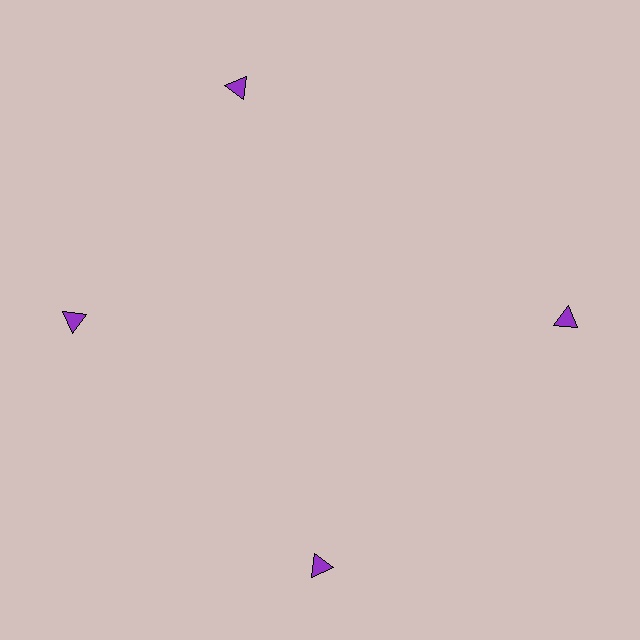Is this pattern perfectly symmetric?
No. The 4 purple triangles are arranged in a ring, but one element near the 12 o'clock position is rotated out of alignment along the ring, breaking the 4-fold rotational symmetry.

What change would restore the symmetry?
The symmetry would be restored by rotating it back into even spacing with its neighbors so that all 4 triangles sit at equal angles and equal distance from the center.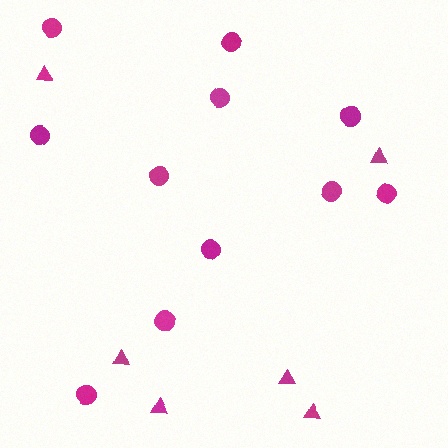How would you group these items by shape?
There are 2 groups: one group of triangles (6) and one group of circles (11).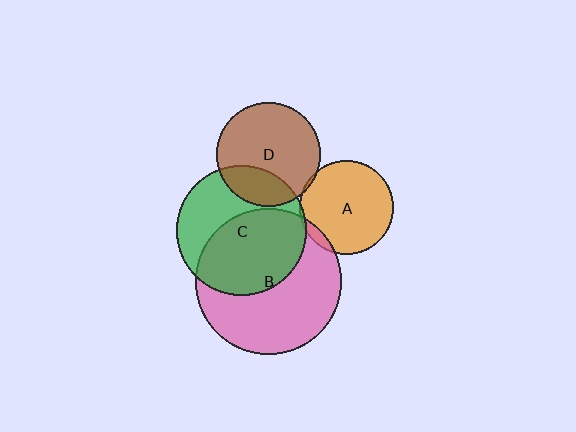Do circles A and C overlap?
Yes.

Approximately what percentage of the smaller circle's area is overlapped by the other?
Approximately 5%.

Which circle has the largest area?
Circle B (pink).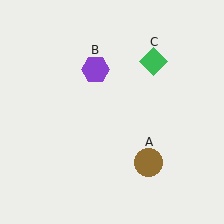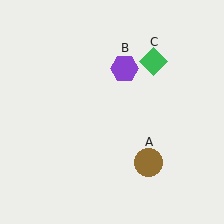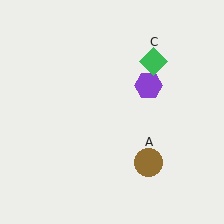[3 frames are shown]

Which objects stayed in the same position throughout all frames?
Brown circle (object A) and green diamond (object C) remained stationary.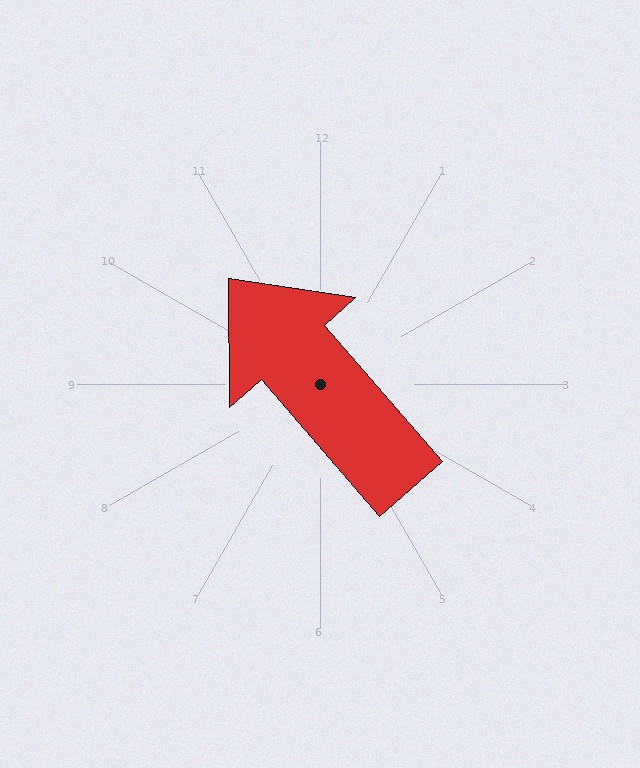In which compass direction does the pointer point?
Northwest.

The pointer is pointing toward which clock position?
Roughly 11 o'clock.